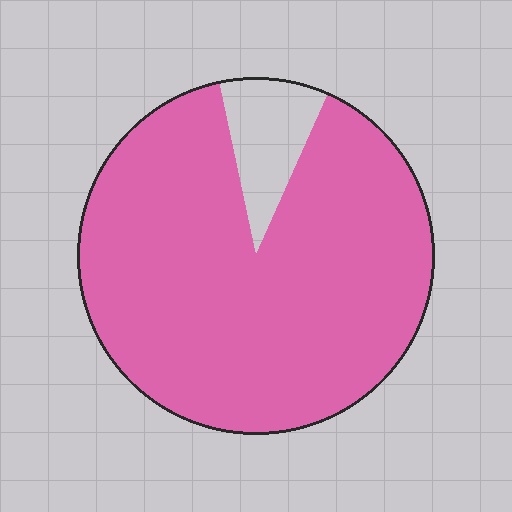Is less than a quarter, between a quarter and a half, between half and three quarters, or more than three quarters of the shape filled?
More than three quarters.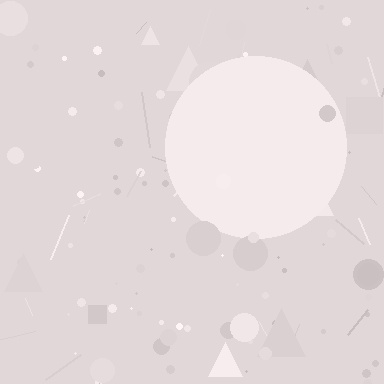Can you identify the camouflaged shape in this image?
The camouflaged shape is a circle.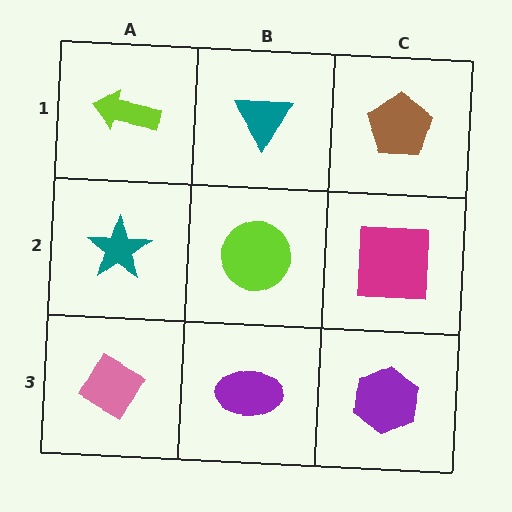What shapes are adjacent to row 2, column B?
A teal triangle (row 1, column B), a purple ellipse (row 3, column B), a teal star (row 2, column A), a magenta square (row 2, column C).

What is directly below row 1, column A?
A teal star.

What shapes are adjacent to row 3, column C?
A magenta square (row 2, column C), a purple ellipse (row 3, column B).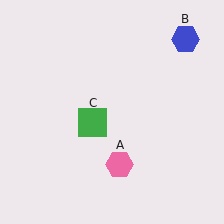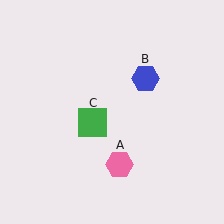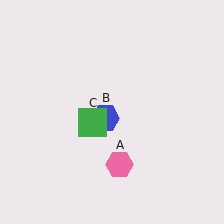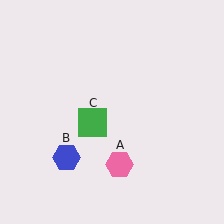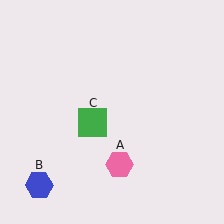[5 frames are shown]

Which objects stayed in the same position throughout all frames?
Pink hexagon (object A) and green square (object C) remained stationary.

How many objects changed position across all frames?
1 object changed position: blue hexagon (object B).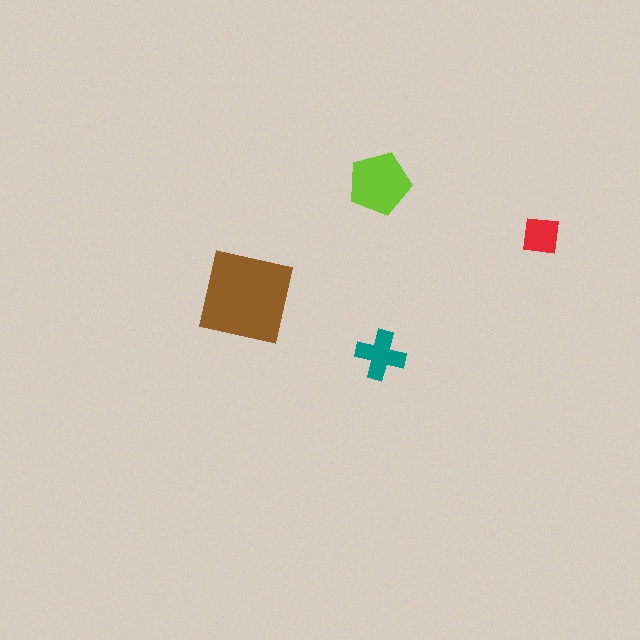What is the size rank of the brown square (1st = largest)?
1st.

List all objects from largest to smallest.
The brown square, the lime pentagon, the teal cross, the red square.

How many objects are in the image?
There are 4 objects in the image.